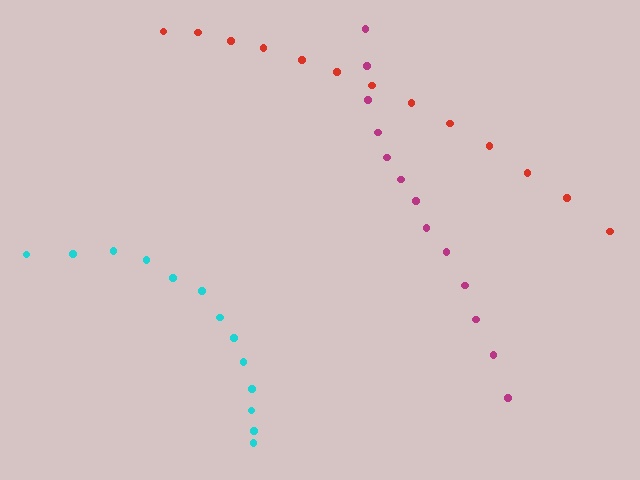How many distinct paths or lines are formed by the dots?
There are 3 distinct paths.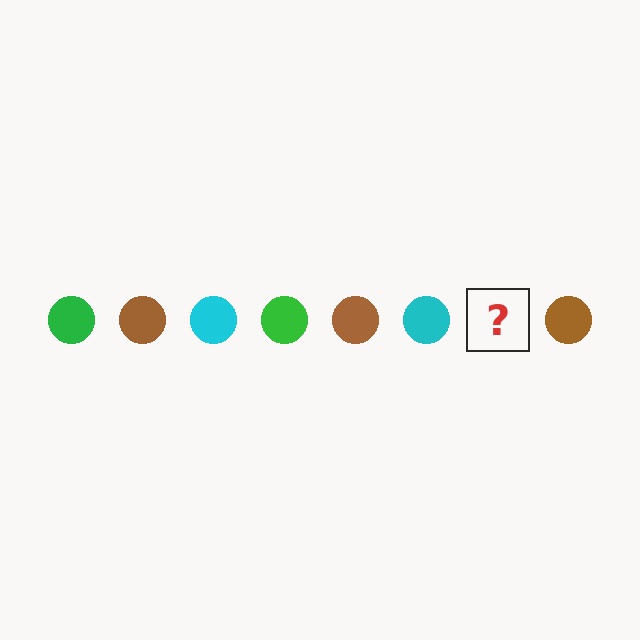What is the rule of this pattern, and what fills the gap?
The rule is that the pattern cycles through green, brown, cyan circles. The gap should be filled with a green circle.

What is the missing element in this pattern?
The missing element is a green circle.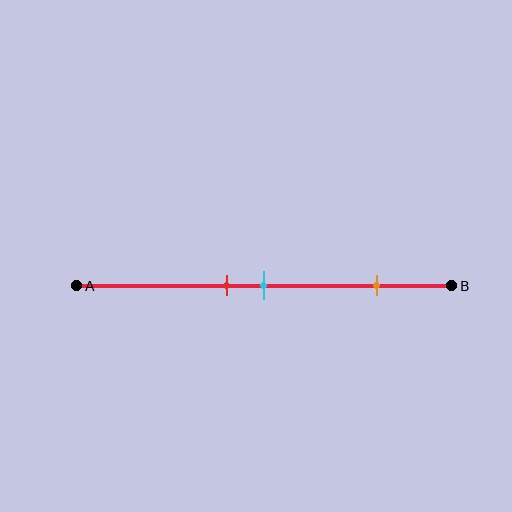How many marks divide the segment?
There are 3 marks dividing the segment.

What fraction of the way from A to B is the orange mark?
The orange mark is approximately 80% (0.8) of the way from A to B.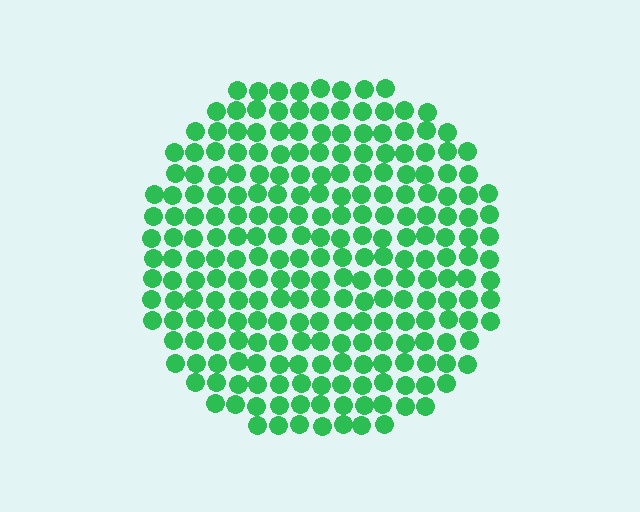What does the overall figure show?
The overall figure shows a circle.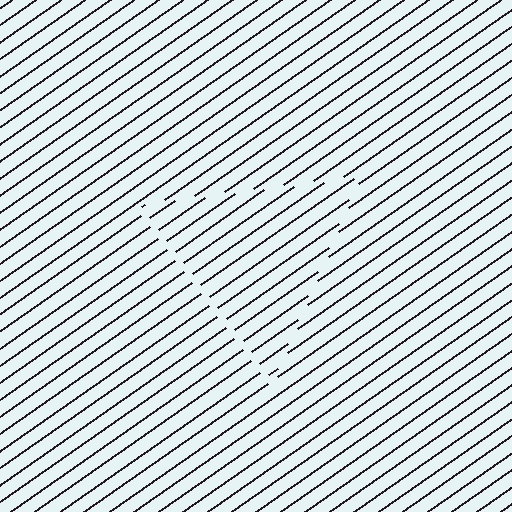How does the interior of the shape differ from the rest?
The interior of the shape contains the same grating, shifted by half a period — the contour is defined by the phase discontinuity where line-ends from the inner and outer gratings abut.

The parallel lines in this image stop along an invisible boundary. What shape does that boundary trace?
An illusory triangle. The interior of the shape contains the same grating, shifted by half a period — the contour is defined by the phase discontinuity where line-ends from the inner and outer gratings abut.